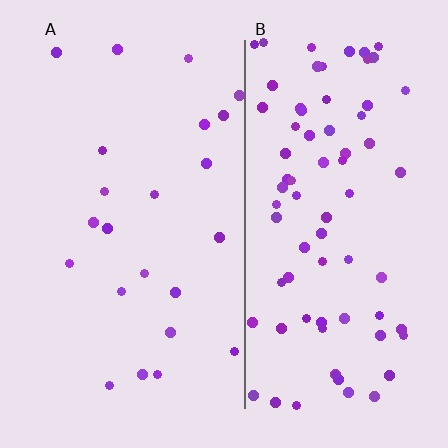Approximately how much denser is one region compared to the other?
Approximately 3.5× — region B over region A.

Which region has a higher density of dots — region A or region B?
B (the right).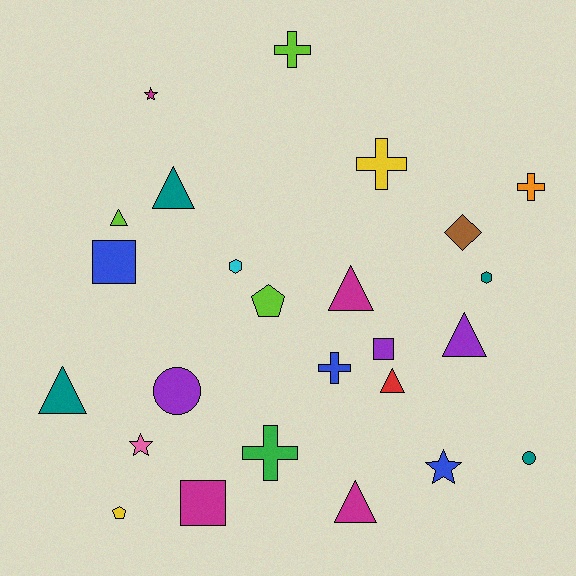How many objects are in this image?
There are 25 objects.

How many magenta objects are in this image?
There are 4 magenta objects.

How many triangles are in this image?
There are 7 triangles.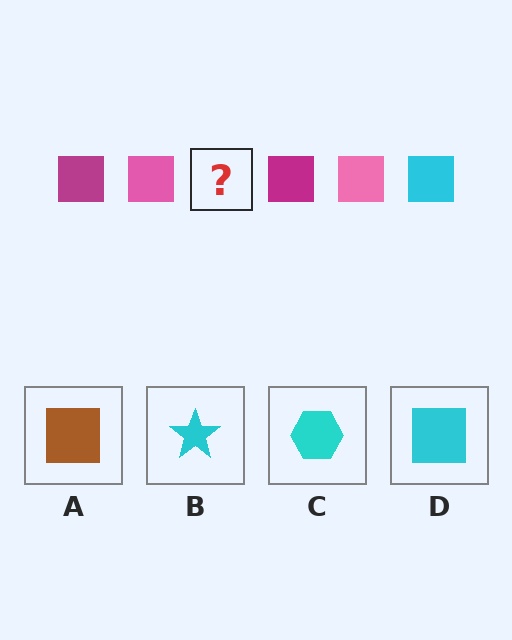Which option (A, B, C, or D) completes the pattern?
D.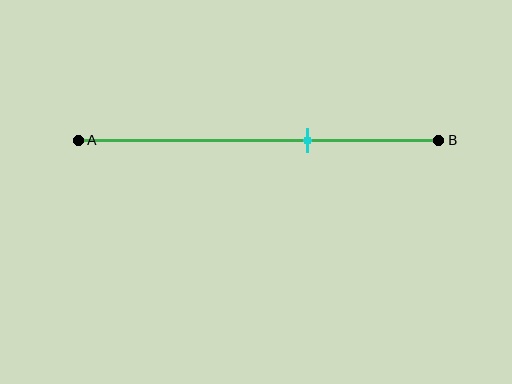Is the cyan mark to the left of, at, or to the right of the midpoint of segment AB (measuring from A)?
The cyan mark is to the right of the midpoint of segment AB.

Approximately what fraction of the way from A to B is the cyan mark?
The cyan mark is approximately 65% of the way from A to B.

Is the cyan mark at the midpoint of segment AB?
No, the mark is at about 65% from A, not at the 50% midpoint.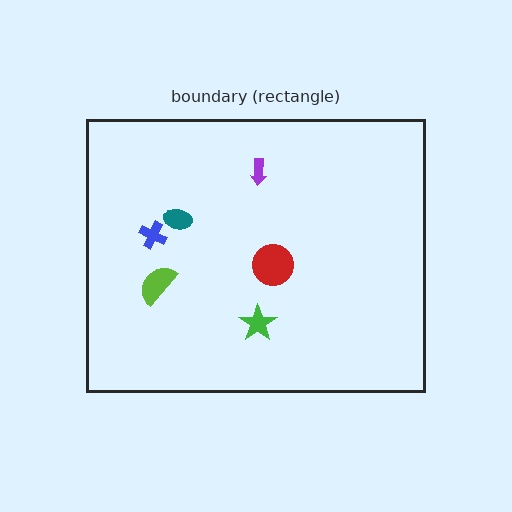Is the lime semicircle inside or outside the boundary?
Inside.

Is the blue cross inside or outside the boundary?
Inside.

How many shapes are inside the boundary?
6 inside, 0 outside.